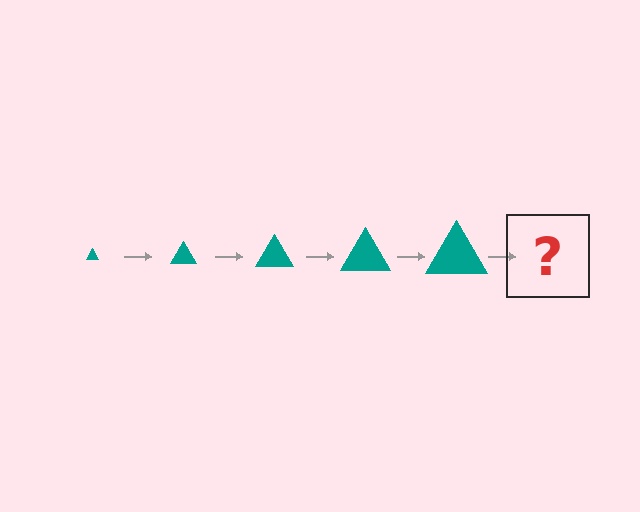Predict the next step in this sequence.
The next step is a teal triangle, larger than the previous one.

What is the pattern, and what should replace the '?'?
The pattern is that the triangle gets progressively larger each step. The '?' should be a teal triangle, larger than the previous one.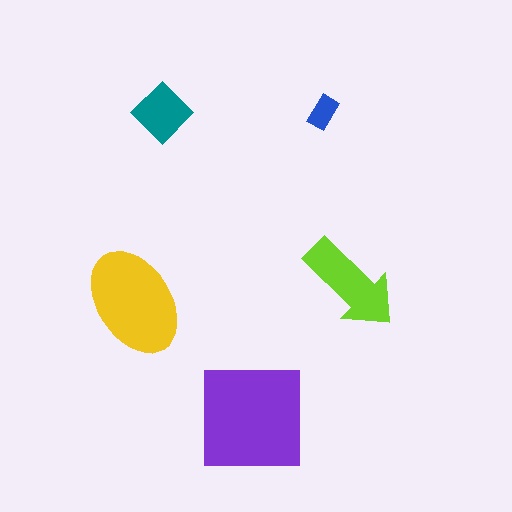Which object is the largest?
The purple square.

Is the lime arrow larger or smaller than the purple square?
Smaller.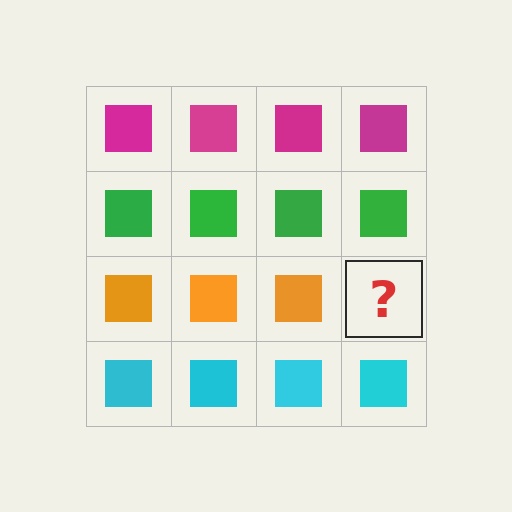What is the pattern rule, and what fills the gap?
The rule is that each row has a consistent color. The gap should be filled with an orange square.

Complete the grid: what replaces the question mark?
The question mark should be replaced with an orange square.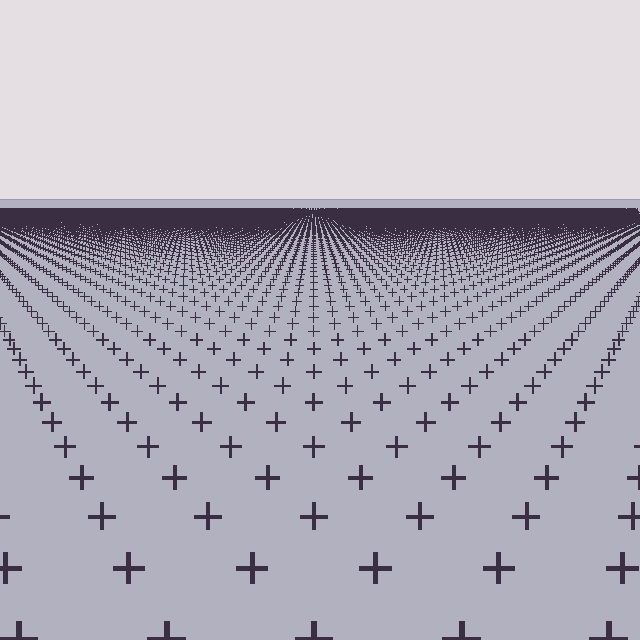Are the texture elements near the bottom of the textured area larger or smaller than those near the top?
Larger. Near the bottom, elements are closer to the viewer and appear at a bigger on-screen size.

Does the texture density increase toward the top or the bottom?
Density increases toward the top.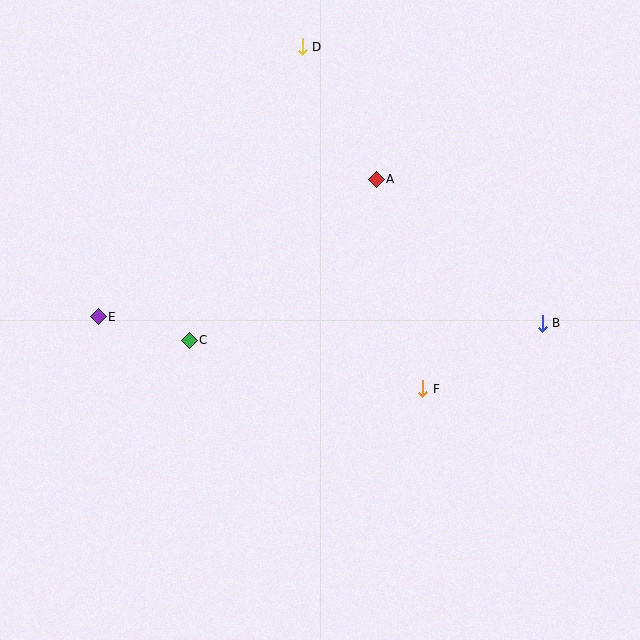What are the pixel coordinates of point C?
Point C is at (189, 340).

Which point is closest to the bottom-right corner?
Point B is closest to the bottom-right corner.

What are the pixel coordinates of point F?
Point F is at (423, 389).